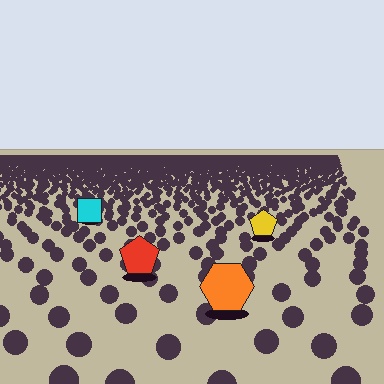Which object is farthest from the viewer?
The cyan square is farthest from the viewer. It appears smaller and the ground texture around it is denser.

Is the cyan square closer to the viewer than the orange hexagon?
No. The orange hexagon is closer — you can tell from the texture gradient: the ground texture is coarser near it.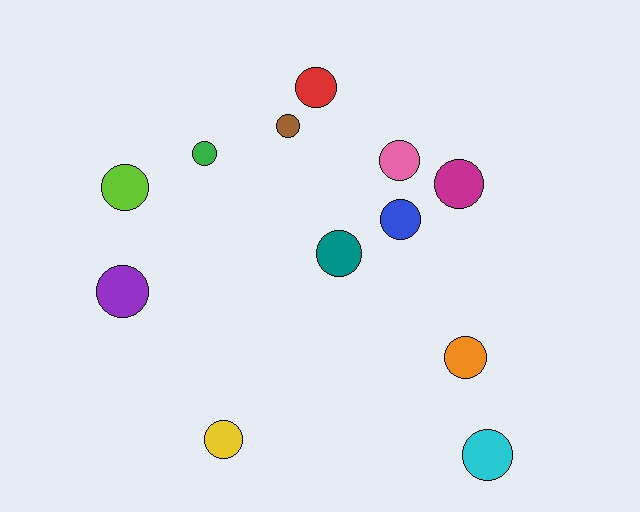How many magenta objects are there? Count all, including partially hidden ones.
There is 1 magenta object.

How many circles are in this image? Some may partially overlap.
There are 12 circles.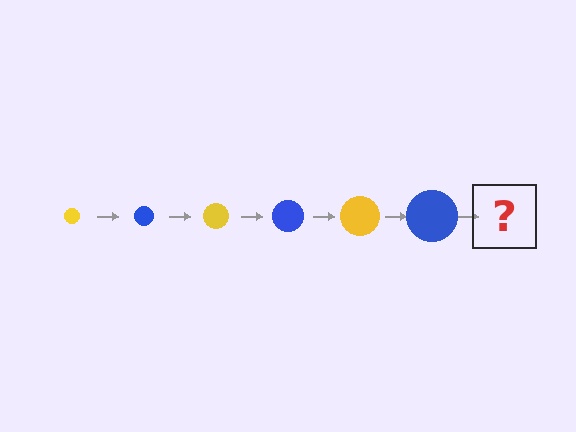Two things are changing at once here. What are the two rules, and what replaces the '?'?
The two rules are that the circle grows larger each step and the color cycles through yellow and blue. The '?' should be a yellow circle, larger than the previous one.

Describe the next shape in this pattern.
It should be a yellow circle, larger than the previous one.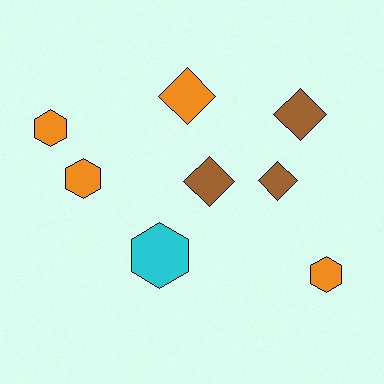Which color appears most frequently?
Orange, with 4 objects.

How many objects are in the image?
There are 8 objects.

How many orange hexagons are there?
There are 3 orange hexagons.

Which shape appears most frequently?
Diamond, with 4 objects.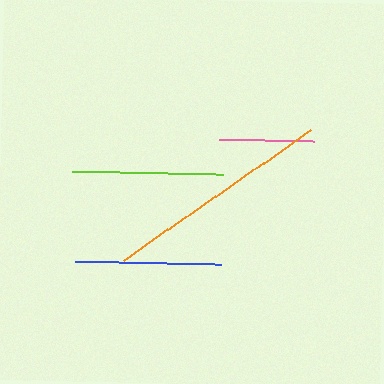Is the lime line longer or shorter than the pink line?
The lime line is longer than the pink line.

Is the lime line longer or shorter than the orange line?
The orange line is longer than the lime line.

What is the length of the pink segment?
The pink segment is approximately 96 pixels long.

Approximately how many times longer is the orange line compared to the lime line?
The orange line is approximately 1.5 times the length of the lime line.